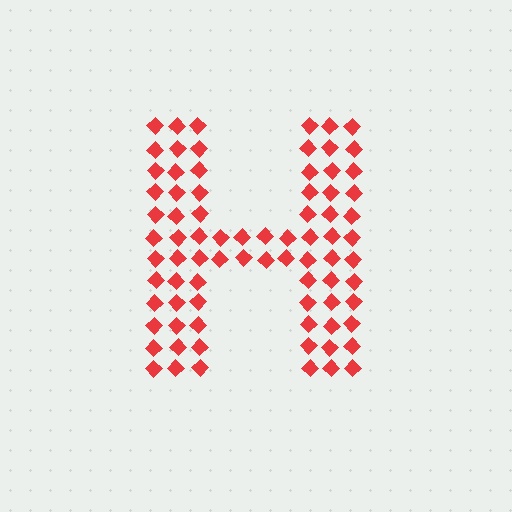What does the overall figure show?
The overall figure shows the letter H.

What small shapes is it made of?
It is made of small diamonds.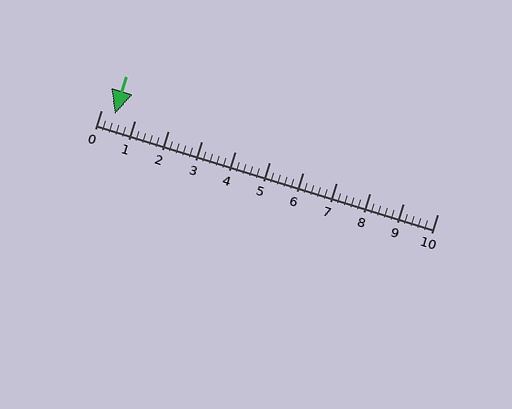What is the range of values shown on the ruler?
The ruler shows values from 0 to 10.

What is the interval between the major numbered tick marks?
The major tick marks are spaced 1 units apart.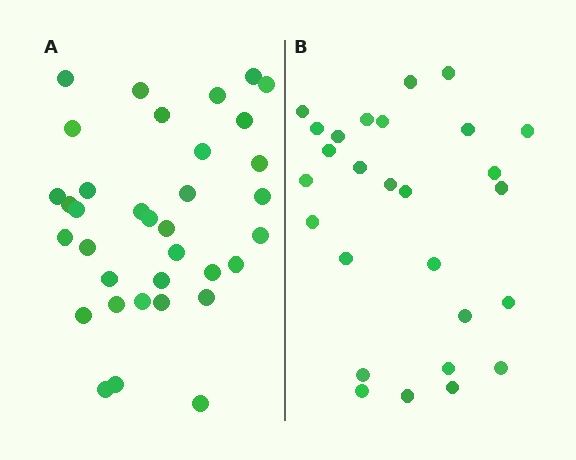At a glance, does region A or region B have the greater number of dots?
Region A (the left region) has more dots.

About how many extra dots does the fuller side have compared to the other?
Region A has roughly 8 or so more dots than region B.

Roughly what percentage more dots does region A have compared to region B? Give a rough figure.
About 30% more.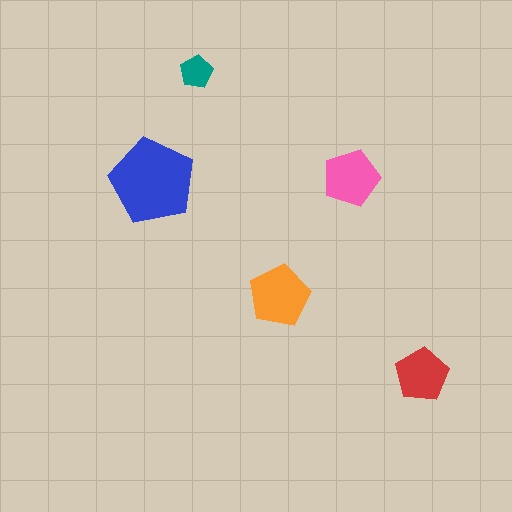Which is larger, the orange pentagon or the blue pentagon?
The blue one.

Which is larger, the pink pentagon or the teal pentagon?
The pink one.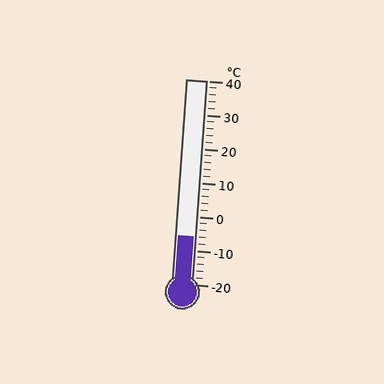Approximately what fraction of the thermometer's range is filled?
The thermometer is filled to approximately 25% of its range.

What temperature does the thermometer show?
The thermometer shows approximately -6°C.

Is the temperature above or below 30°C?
The temperature is below 30°C.